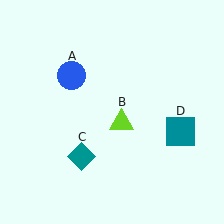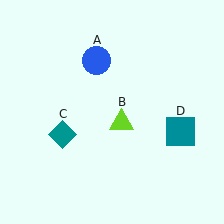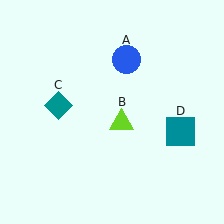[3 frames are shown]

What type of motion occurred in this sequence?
The blue circle (object A), teal diamond (object C) rotated clockwise around the center of the scene.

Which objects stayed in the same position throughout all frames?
Lime triangle (object B) and teal square (object D) remained stationary.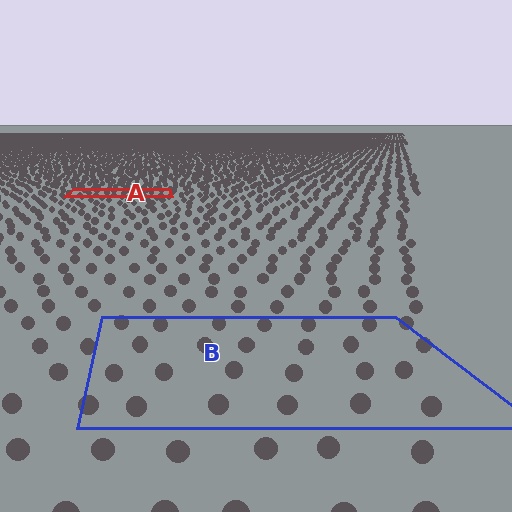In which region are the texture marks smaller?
The texture marks are smaller in region A, because it is farther away.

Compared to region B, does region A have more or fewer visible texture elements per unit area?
Region A has more texture elements per unit area — they are packed more densely because it is farther away.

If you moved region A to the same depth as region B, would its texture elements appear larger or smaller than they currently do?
They would appear larger. At a closer depth, the same texture elements are projected at a bigger on-screen size.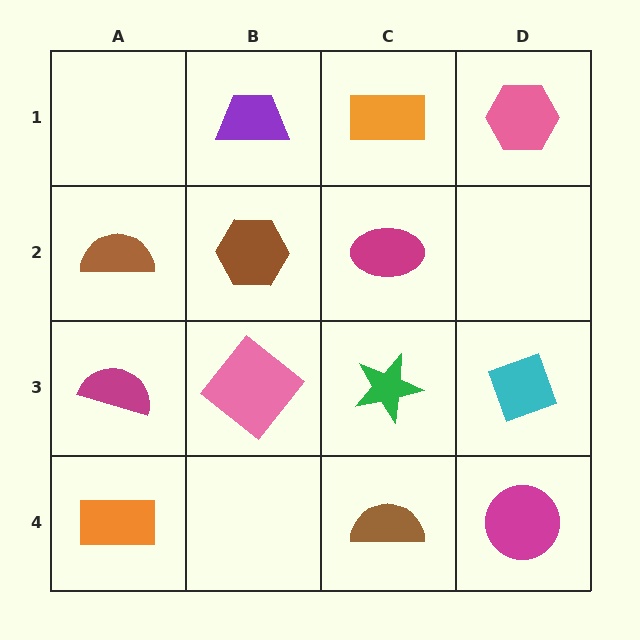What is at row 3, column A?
A magenta semicircle.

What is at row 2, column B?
A brown hexagon.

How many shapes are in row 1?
3 shapes.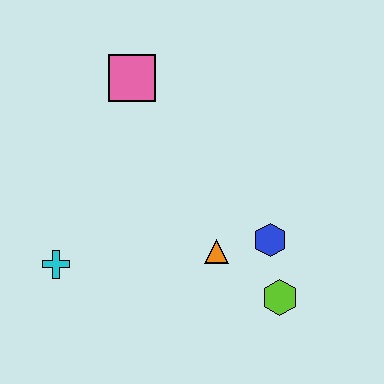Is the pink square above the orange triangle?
Yes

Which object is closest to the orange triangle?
The blue hexagon is closest to the orange triangle.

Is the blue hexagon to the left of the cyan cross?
No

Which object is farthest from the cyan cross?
The lime hexagon is farthest from the cyan cross.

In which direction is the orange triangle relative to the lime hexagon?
The orange triangle is to the left of the lime hexagon.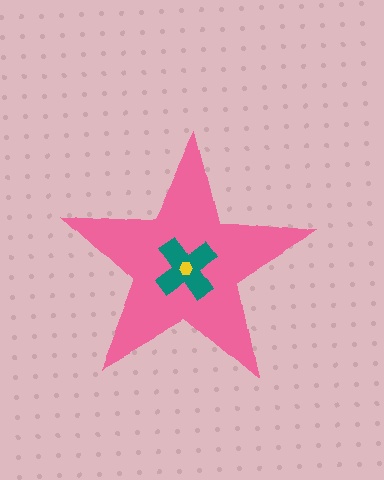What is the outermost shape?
The pink star.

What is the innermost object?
The yellow hexagon.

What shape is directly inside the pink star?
The teal cross.